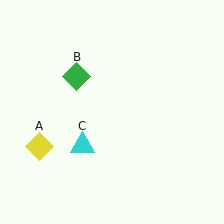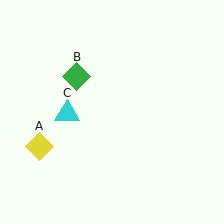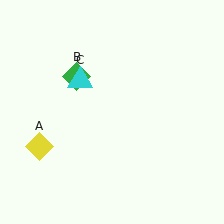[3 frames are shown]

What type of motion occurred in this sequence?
The cyan triangle (object C) rotated clockwise around the center of the scene.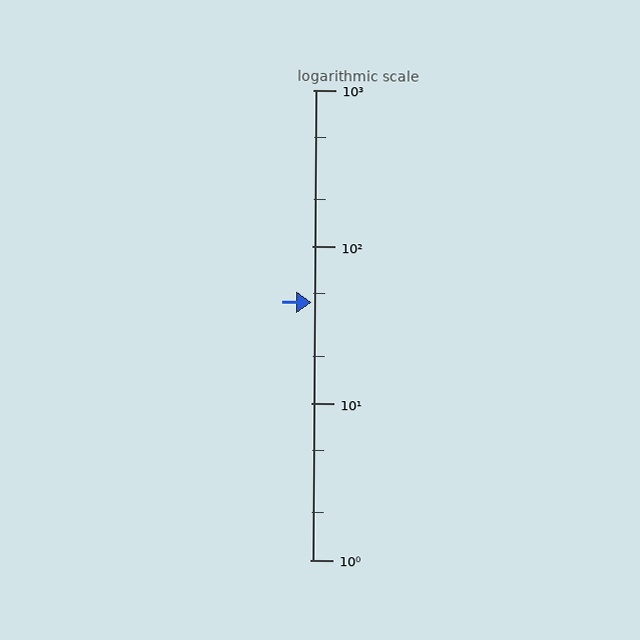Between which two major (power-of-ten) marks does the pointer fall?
The pointer is between 10 and 100.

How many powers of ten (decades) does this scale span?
The scale spans 3 decades, from 1 to 1000.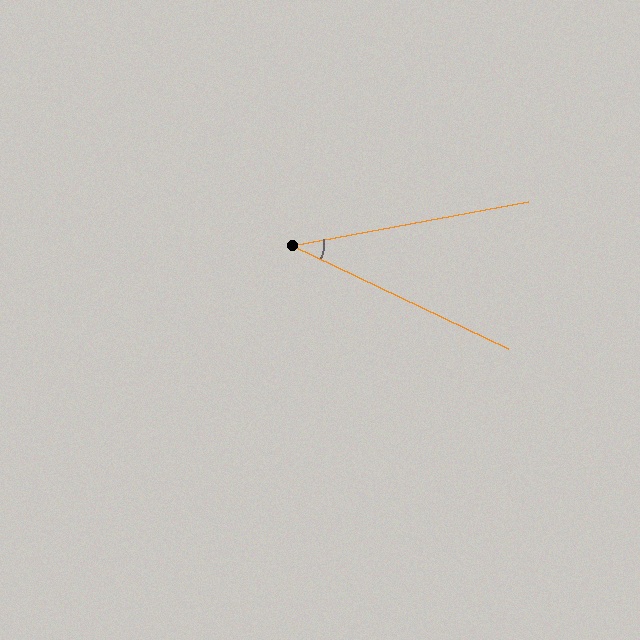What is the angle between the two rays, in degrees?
Approximately 36 degrees.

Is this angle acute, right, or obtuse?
It is acute.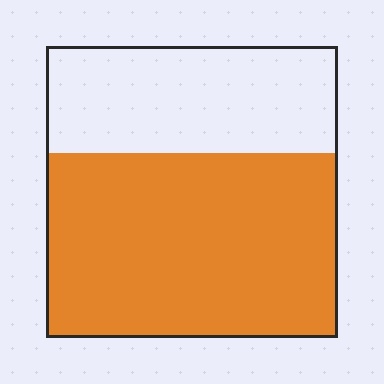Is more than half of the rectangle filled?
Yes.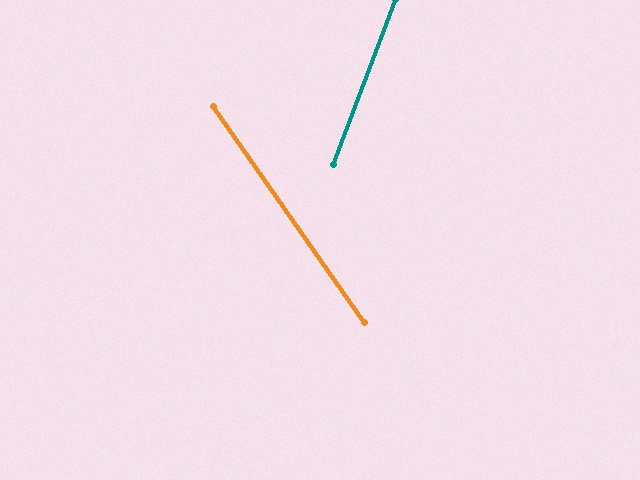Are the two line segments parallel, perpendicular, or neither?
Neither parallel nor perpendicular — they differ by about 55°.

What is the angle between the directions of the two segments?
Approximately 55 degrees.